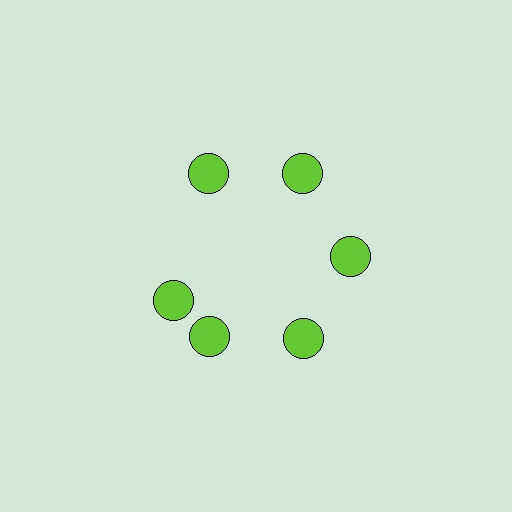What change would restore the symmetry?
The symmetry would be restored by rotating it back into even spacing with its neighbors so that all 6 circles sit at equal angles and equal distance from the center.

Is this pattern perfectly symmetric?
No. The 6 lime circles are arranged in a ring, but one element near the 9 o'clock position is rotated out of alignment along the ring, breaking the 6-fold rotational symmetry.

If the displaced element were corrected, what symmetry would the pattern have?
It would have 6-fold rotational symmetry — the pattern would map onto itself every 60 degrees.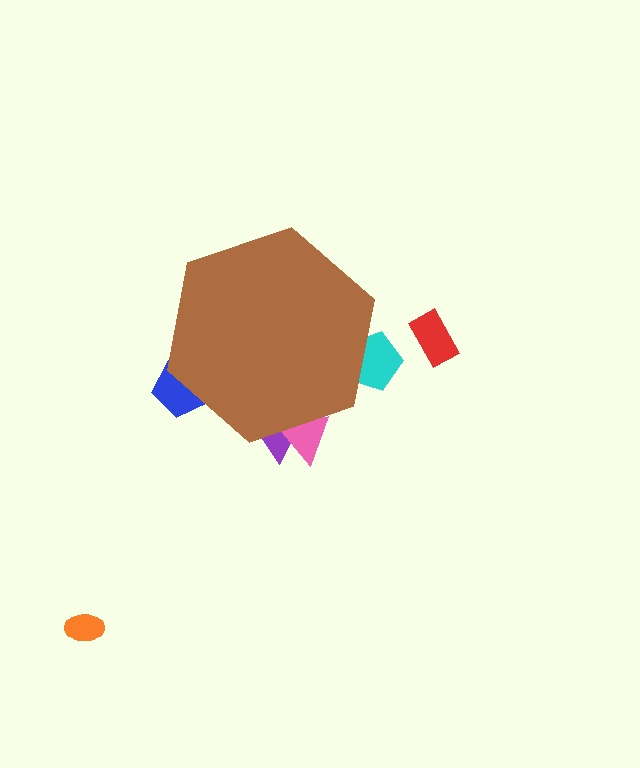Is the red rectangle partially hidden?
No, the red rectangle is fully visible.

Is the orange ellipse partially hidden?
No, the orange ellipse is fully visible.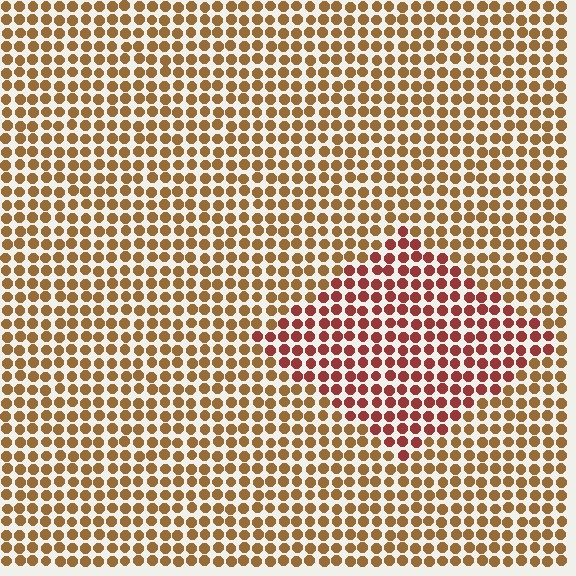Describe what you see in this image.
The image is filled with small brown elements in a uniform arrangement. A diamond-shaped region is visible where the elements are tinted to a slightly different hue, forming a subtle color boundary.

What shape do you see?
I see a diamond.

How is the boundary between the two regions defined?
The boundary is defined purely by a slight shift in hue (about 35 degrees). Spacing, size, and orientation are identical on both sides.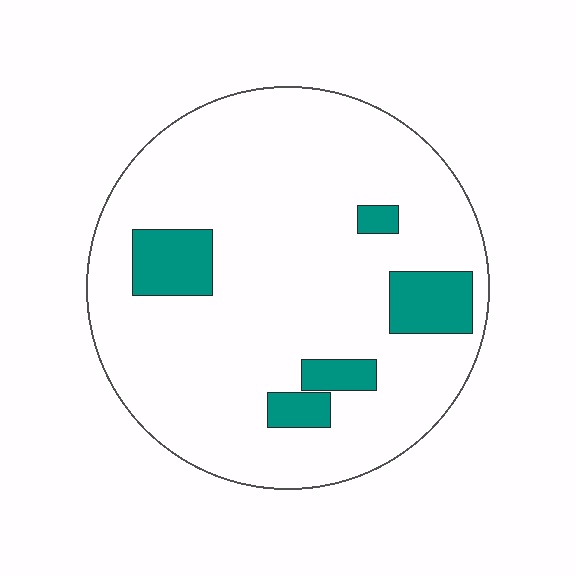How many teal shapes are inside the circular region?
5.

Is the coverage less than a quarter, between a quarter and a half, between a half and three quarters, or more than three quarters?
Less than a quarter.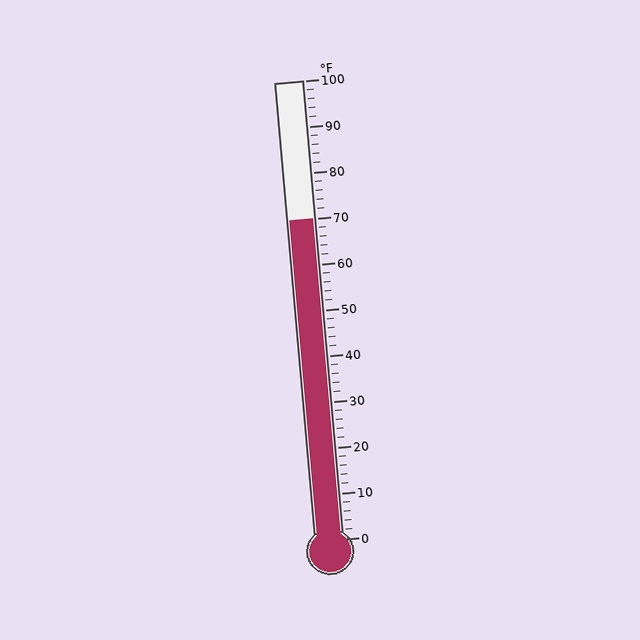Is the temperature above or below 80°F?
The temperature is below 80°F.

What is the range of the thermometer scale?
The thermometer scale ranges from 0°F to 100°F.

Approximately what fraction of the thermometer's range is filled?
The thermometer is filled to approximately 70% of its range.